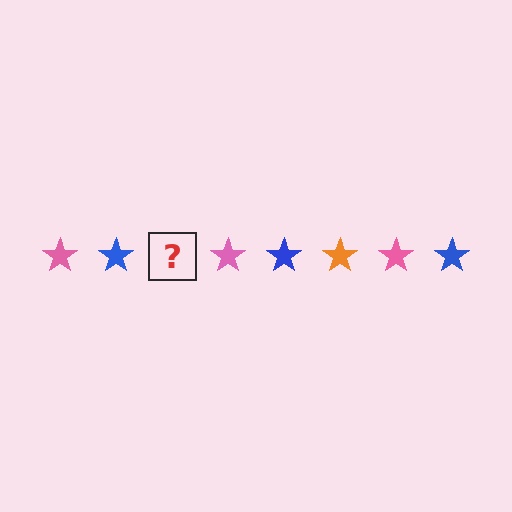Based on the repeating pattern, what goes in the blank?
The blank should be an orange star.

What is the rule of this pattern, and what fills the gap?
The rule is that the pattern cycles through pink, blue, orange stars. The gap should be filled with an orange star.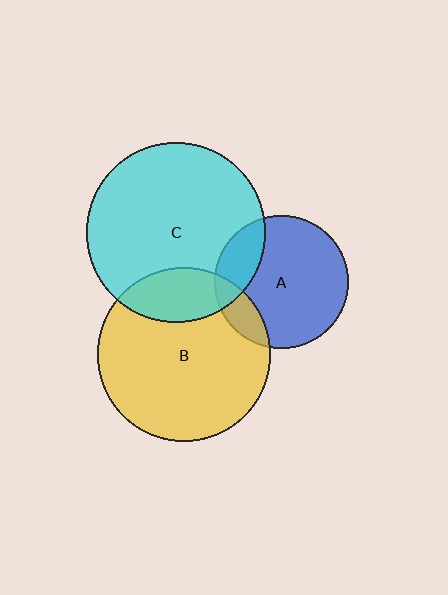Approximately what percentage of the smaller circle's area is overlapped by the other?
Approximately 20%.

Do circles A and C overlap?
Yes.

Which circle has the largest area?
Circle C (cyan).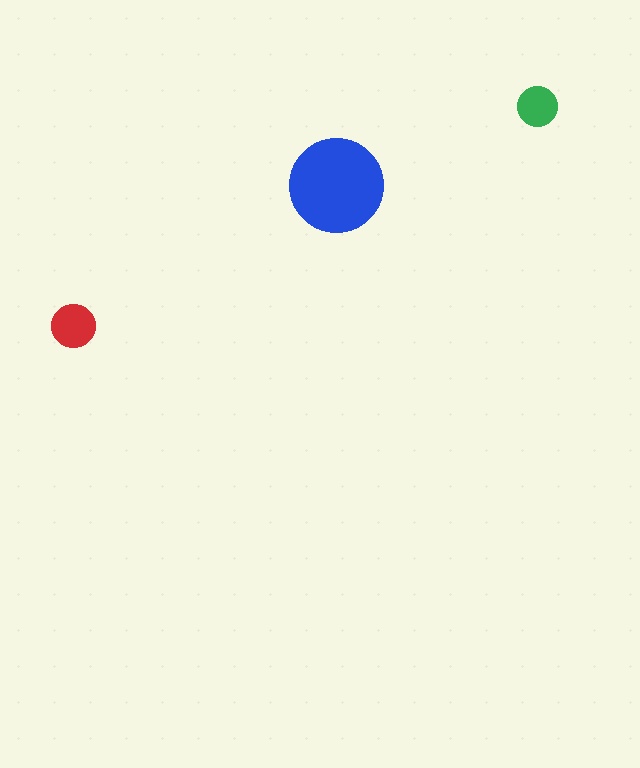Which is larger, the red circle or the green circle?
The red one.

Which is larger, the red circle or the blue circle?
The blue one.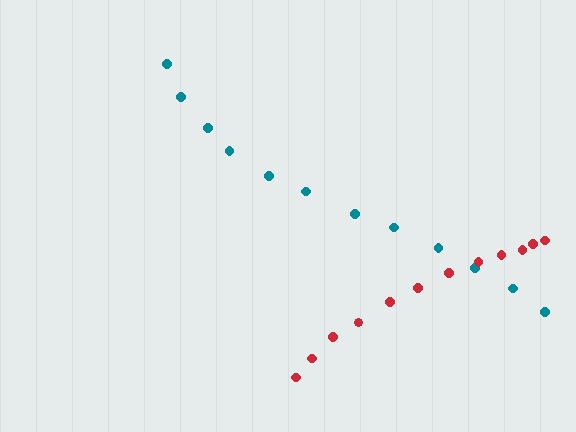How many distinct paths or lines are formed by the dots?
There are 2 distinct paths.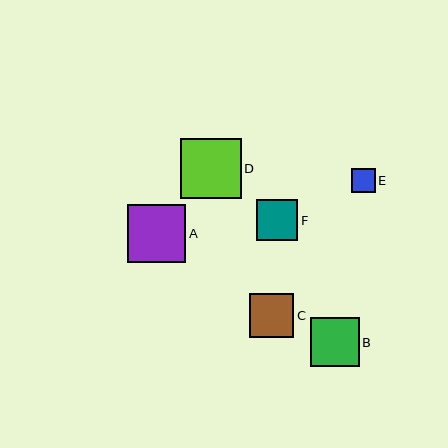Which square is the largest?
Square D is the largest with a size of approximately 60 pixels.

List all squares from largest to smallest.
From largest to smallest: D, A, B, C, F, E.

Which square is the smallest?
Square E is the smallest with a size of approximately 24 pixels.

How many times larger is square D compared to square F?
Square D is approximately 1.5 times the size of square F.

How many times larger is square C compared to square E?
Square C is approximately 1.8 times the size of square E.